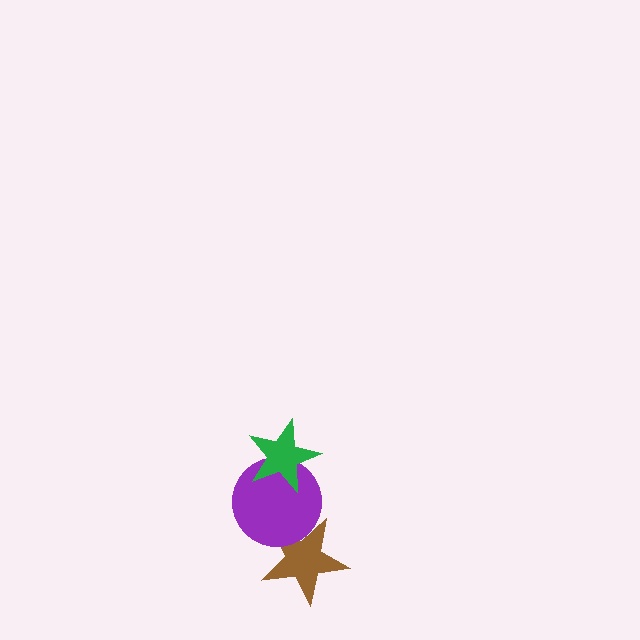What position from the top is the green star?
The green star is 1st from the top.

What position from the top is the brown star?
The brown star is 3rd from the top.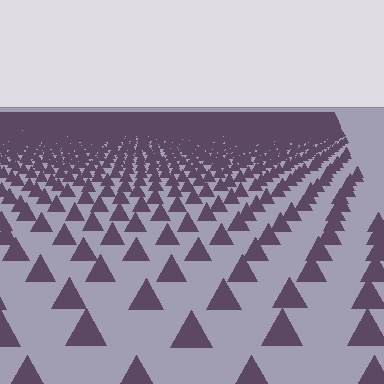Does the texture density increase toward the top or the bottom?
Density increases toward the top.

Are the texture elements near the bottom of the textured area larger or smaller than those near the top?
Larger. Near the bottom, elements are closer to the viewer and appear at a bigger on-screen size.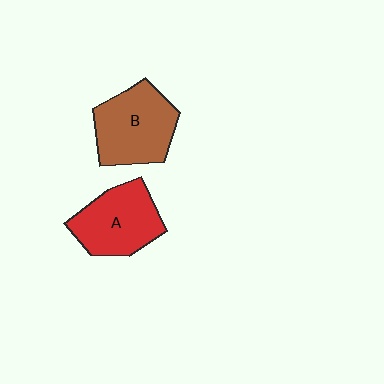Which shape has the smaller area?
Shape A (red).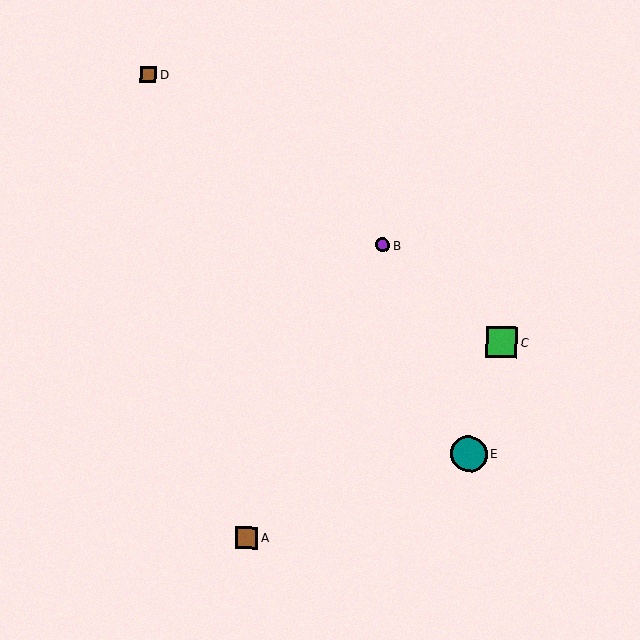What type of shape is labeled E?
Shape E is a teal circle.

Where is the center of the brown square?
The center of the brown square is at (148, 75).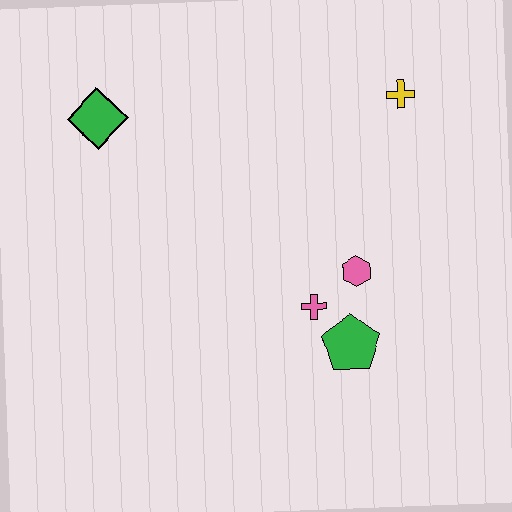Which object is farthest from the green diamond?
The green pentagon is farthest from the green diamond.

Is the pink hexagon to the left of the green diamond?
No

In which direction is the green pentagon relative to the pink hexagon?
The green pentagon is below the pink hexagon.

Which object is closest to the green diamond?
The pink cross is closest to the green diamond.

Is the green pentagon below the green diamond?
Yes